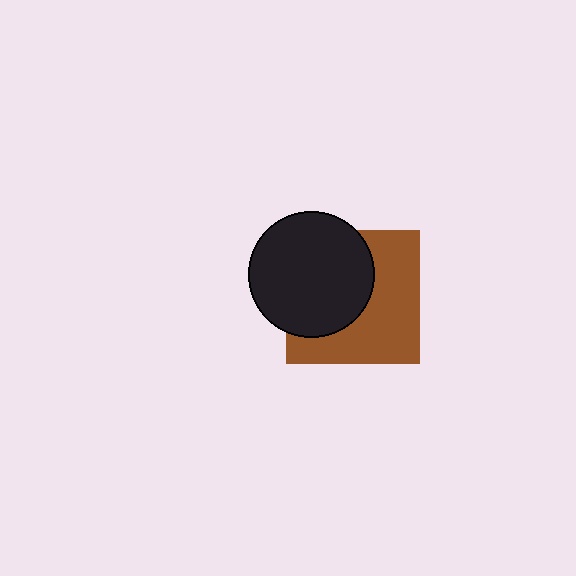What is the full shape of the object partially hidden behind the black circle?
The partially hidden object is a brown square.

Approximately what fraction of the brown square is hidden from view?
Roughly 47% of the brown square is hidden behind the black circle.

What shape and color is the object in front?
The object in front is a black circle.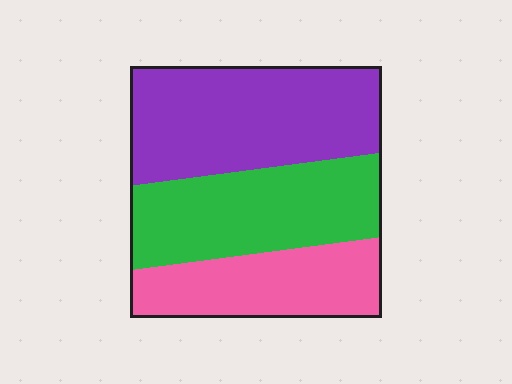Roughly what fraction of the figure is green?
Green takes up about one third (1/3) of the figure.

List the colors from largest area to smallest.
From largest to smallest: purple, green, pink.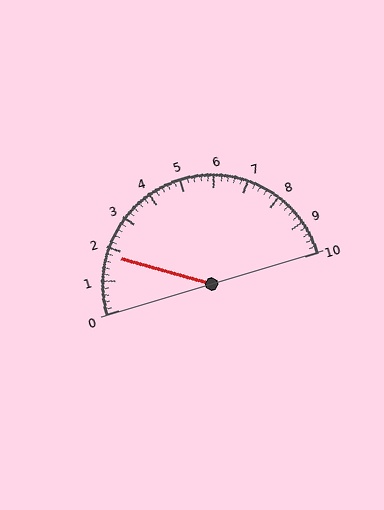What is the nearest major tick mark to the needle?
The nearest major tick mark is 2.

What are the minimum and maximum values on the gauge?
The gauge ranges from 0 to 10.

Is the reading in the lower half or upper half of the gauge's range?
The reading is in the lower half of the range (0 to 10).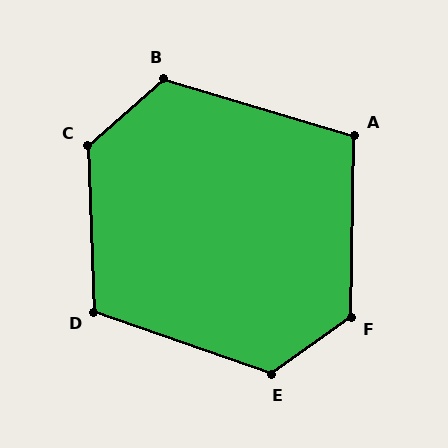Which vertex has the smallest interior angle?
A, at approximately 106 degrees.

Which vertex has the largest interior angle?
C, at approximately 129 degrees.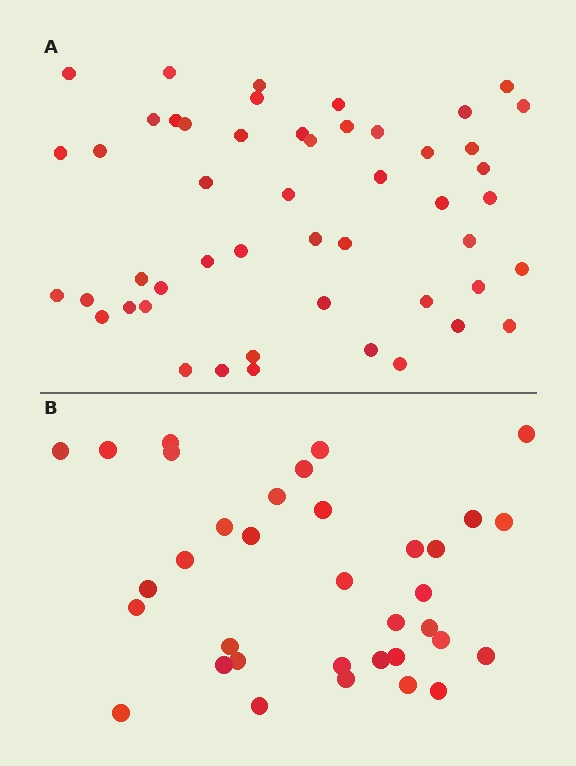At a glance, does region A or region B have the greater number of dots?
Region A (the top region) has more dots.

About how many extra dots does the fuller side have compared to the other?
Region A has approximately 15 more dots than region B.